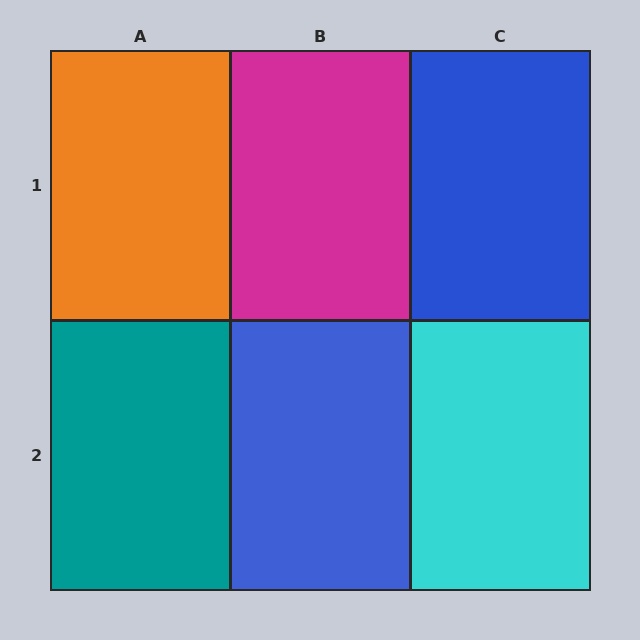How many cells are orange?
1 cell is orange.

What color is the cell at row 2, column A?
Teal.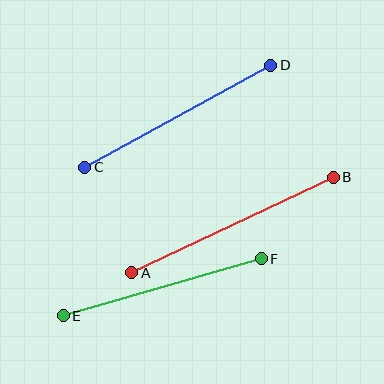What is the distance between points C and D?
The distance is approximately 212 pixels.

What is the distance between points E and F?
The distance is approximately 206 pixels.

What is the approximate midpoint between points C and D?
The midpoint is at approximately (178, 116) pixels.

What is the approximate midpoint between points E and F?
The midpoint is at approximately (162, 287) pixels.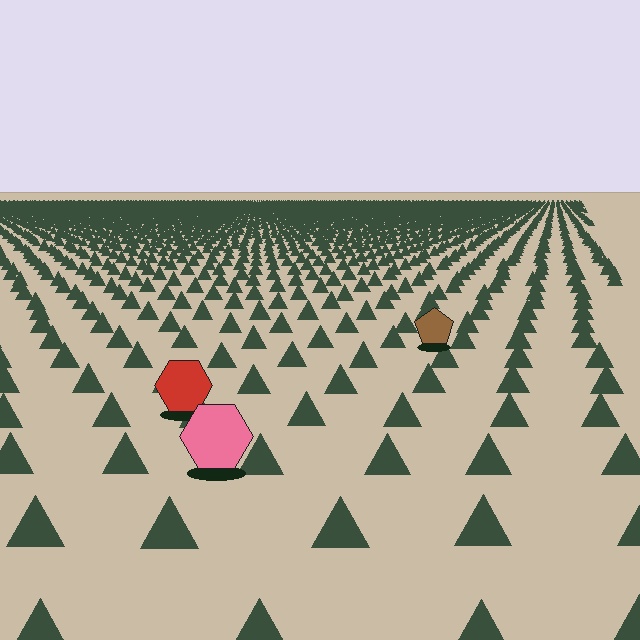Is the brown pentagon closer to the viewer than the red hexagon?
No. The red hexagon is closer — you can tell from the texture gradient: the ground texture is coarser near it.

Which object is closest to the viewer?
The pink hexagon is closest. The texture marks near it are larger and more spread out.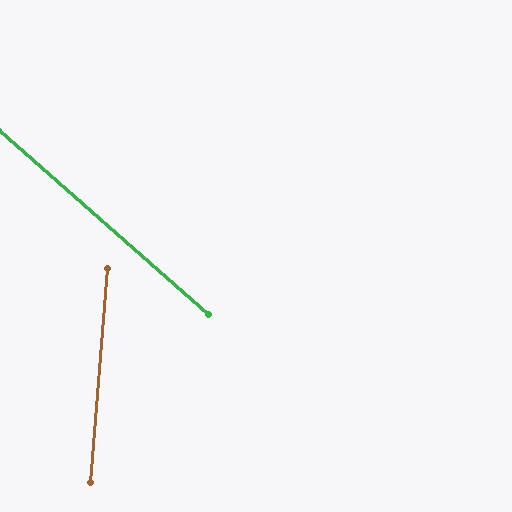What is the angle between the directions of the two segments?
Approximately 53 degrees.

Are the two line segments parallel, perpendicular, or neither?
Neither parallel nor perpendicular — they differ by about 53°.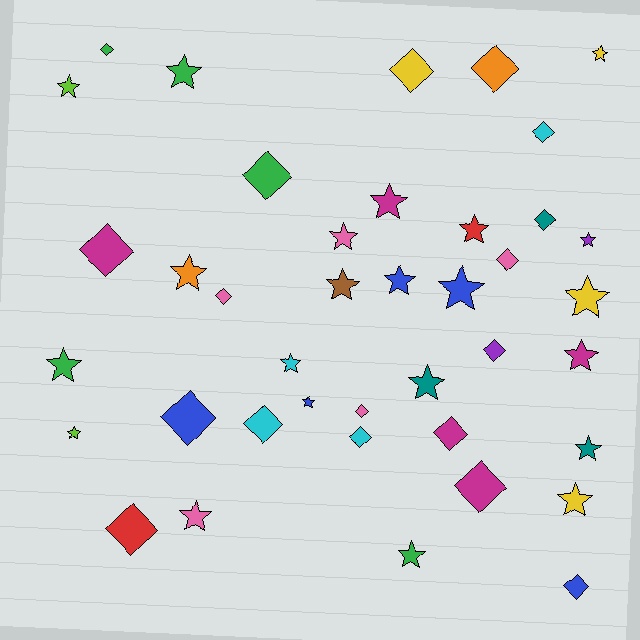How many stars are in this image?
There are 22 stars.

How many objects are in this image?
There are 40 objects.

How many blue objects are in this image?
There are 5 blue objects.